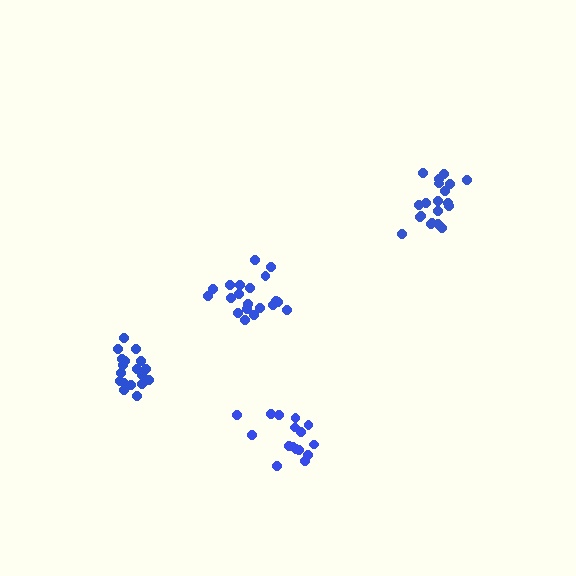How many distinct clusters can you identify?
There are 4 distinct clusters.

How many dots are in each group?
Group 1: 20 dots, Group 2: 20 dots, Group 3: 16 dots, Group 4: 20 dots (76 total).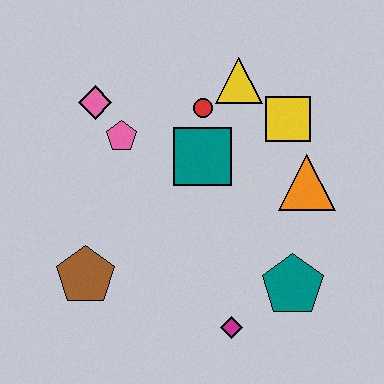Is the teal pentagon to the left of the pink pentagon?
No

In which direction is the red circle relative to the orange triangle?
The red circle is to the left of the orange triangle.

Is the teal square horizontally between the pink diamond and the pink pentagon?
No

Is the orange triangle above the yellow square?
No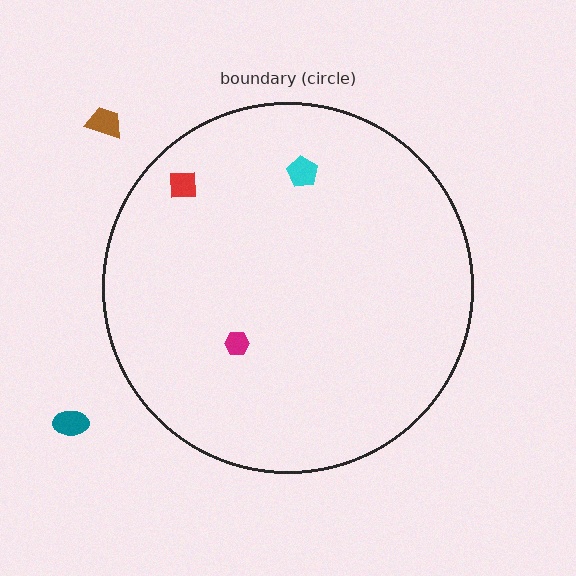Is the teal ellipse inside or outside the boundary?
Outside.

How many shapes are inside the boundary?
3 inside, 2 outside.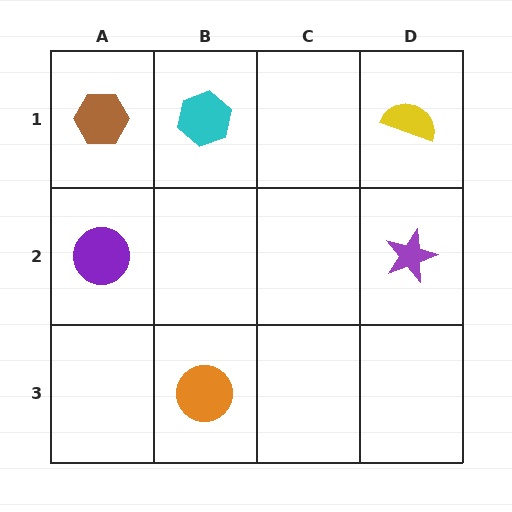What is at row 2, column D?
A purple star.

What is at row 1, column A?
A brown hexagon.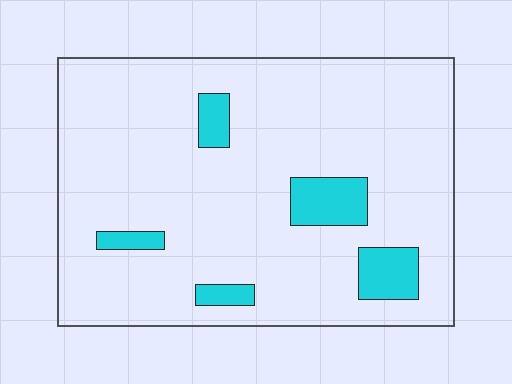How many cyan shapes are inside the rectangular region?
5.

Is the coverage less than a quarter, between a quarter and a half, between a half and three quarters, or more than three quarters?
Less than a quarter.